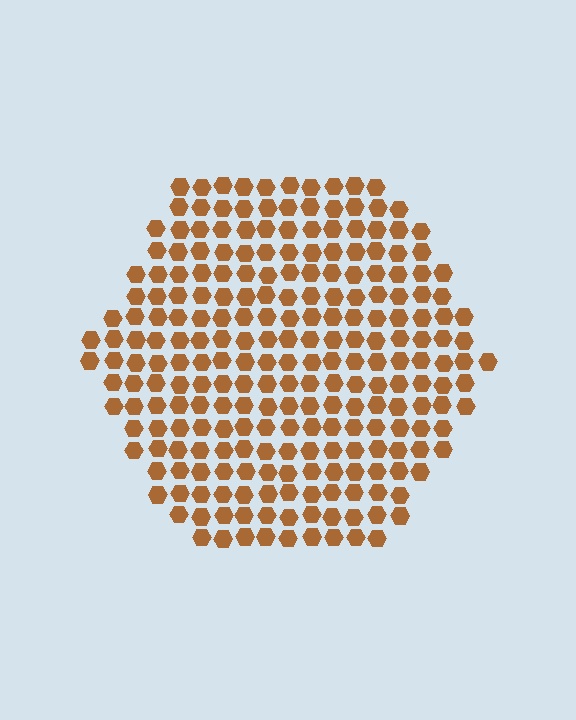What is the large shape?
The large shape is a hexagon.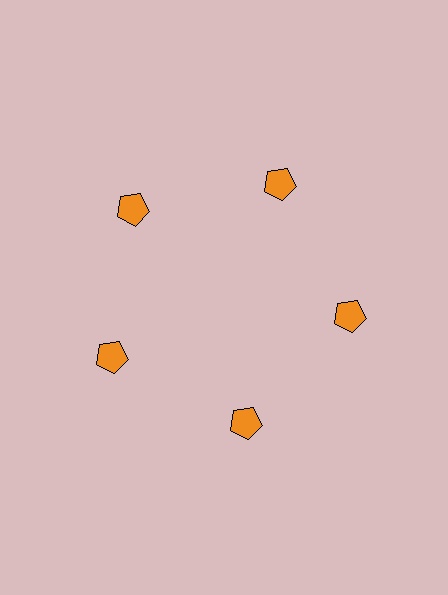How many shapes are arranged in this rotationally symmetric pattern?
There are 5 shapes, arranged in 5 groups of 1.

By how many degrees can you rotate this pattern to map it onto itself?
The pattern maps onto itself every 72 degrees of rotation.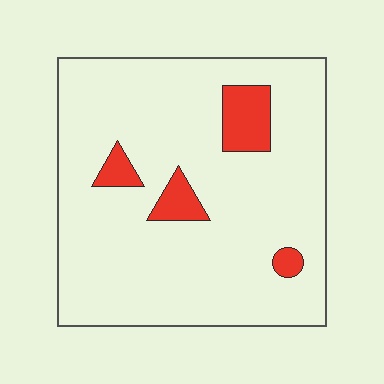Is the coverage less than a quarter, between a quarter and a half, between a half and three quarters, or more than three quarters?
Less than a quarter.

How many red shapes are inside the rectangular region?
4.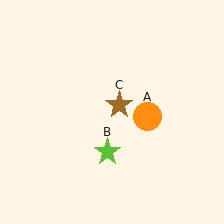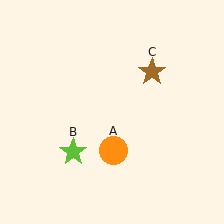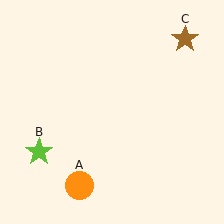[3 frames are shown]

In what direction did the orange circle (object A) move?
The orange circle (object A) moved down and to the left.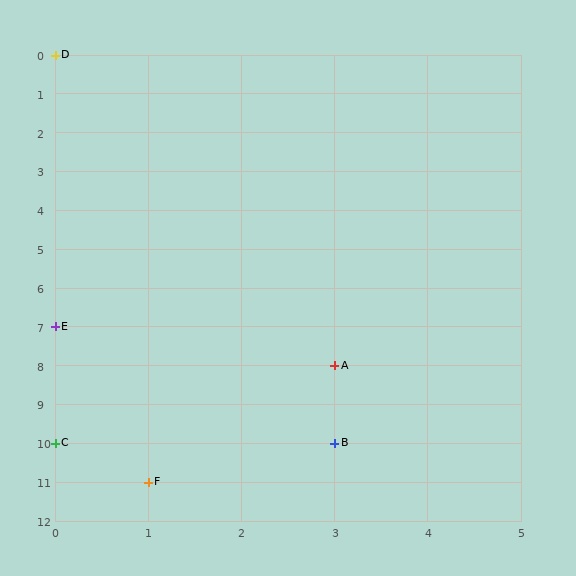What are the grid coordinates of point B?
Point B is at grid coordinates (3, 10).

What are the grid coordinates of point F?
Point F is at grid coordinates (1, 11).